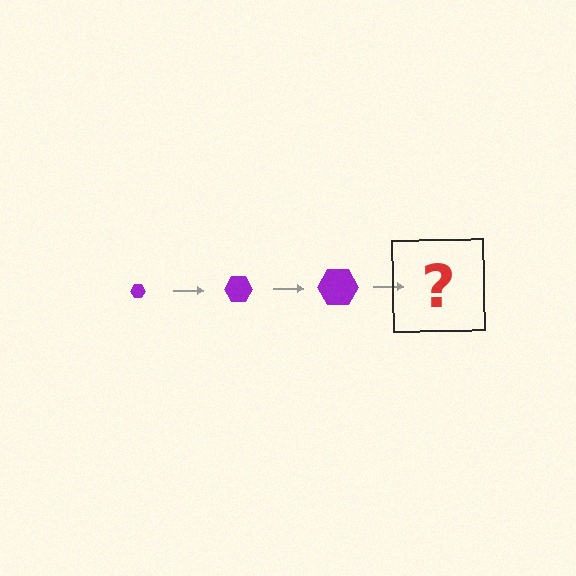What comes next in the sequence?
The next element should be a purple hexagon, larger than the previous one.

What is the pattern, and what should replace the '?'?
The pattern is that the hexagon gets progressively larger each step. The '?' should be a purple hexagon, larger than the previous one.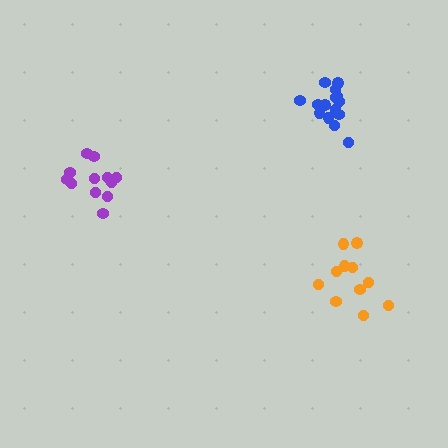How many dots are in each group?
Group 1: 11 dots, Group 2: 12 dots, Group 3: 15 dots (38 total).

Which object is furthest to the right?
The orange cluster is rightmost.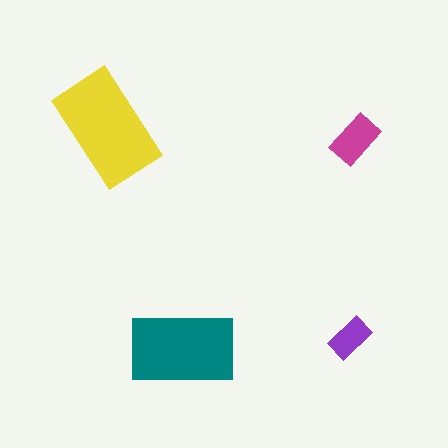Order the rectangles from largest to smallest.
the yellow one, the teal one, the magenta one, the purple one.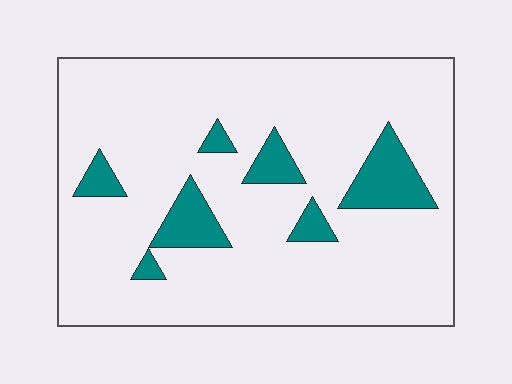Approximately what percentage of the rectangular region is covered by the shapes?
Approximately 15%.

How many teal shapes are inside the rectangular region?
7.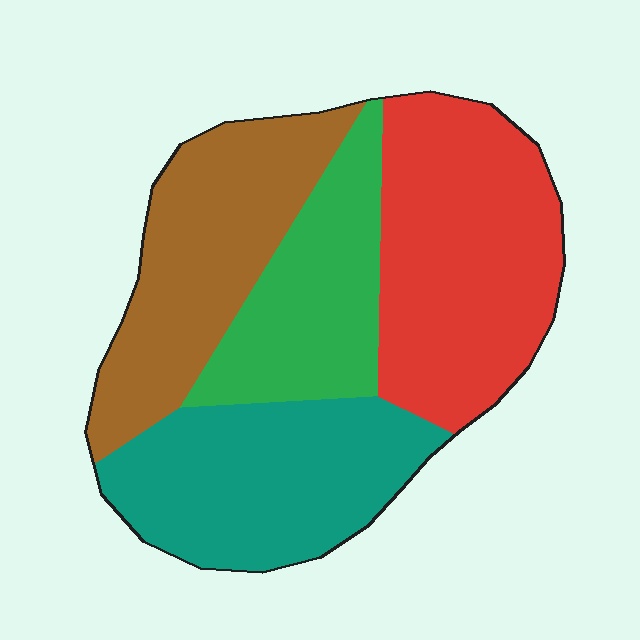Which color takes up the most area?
Red, at roughly 30%.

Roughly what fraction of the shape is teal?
Teal takes up between a quarter and a half of the shape.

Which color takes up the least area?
Green, at roughly 20%.